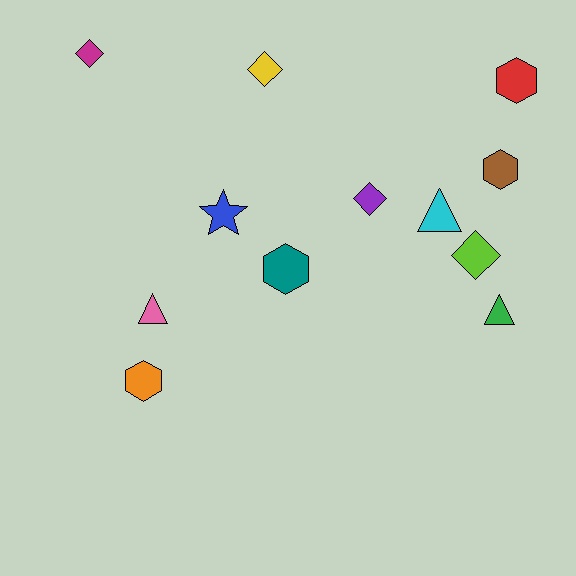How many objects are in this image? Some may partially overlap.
There are 12 objects.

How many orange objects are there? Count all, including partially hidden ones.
There is 1 orange object.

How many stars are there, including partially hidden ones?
There is 1 star.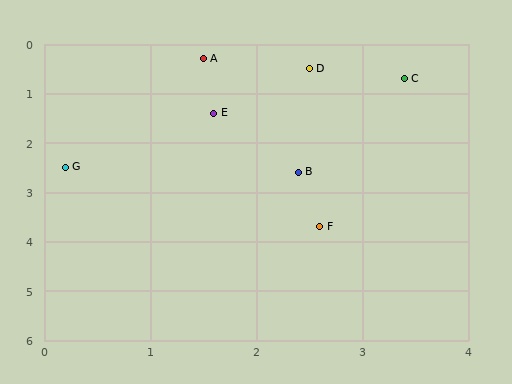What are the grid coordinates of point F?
Point F is at approximately (2.6, 3.7).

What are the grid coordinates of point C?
Point C is at approximately (3.4, 0.7).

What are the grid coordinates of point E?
Point E is at approximately (1.6, 1.4).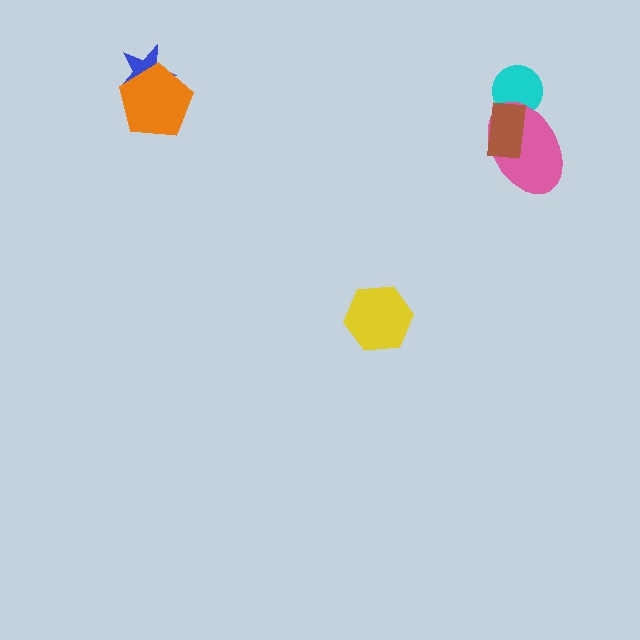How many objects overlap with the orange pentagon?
1 object overlaps with the orange pentagon.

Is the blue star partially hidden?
Yes, it is partially covered by another shape.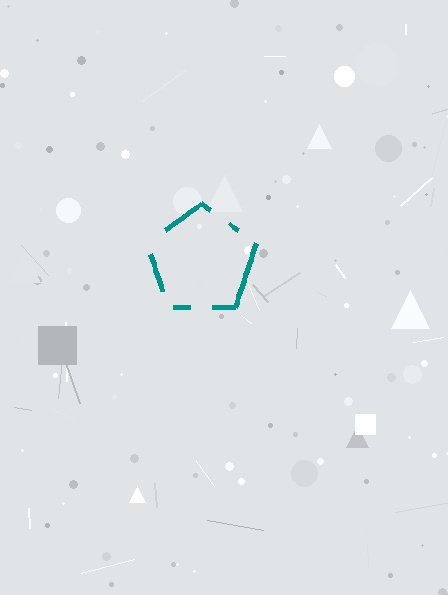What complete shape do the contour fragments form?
The contour fragments form a pentagon.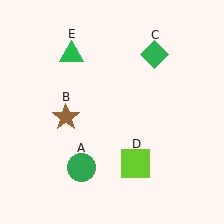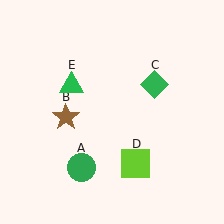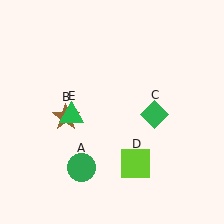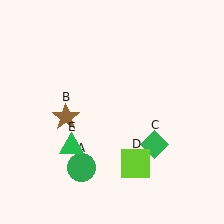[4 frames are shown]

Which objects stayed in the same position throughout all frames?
Green circle (object A) and brown star (object B) and lime square (object D) remained stationary.